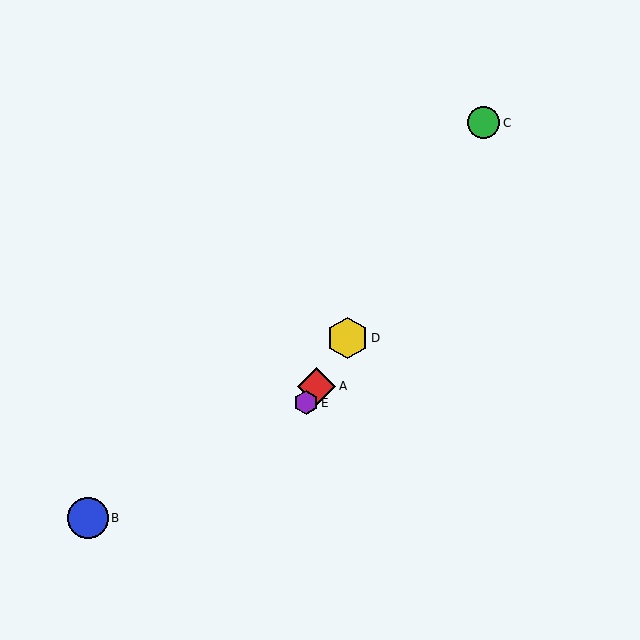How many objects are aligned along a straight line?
4 objects (A, C, D, E) are aligned along a straight line.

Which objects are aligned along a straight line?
Objects A, C, D, E are aligned along a straight line.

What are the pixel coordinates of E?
Object E is at (306, 403).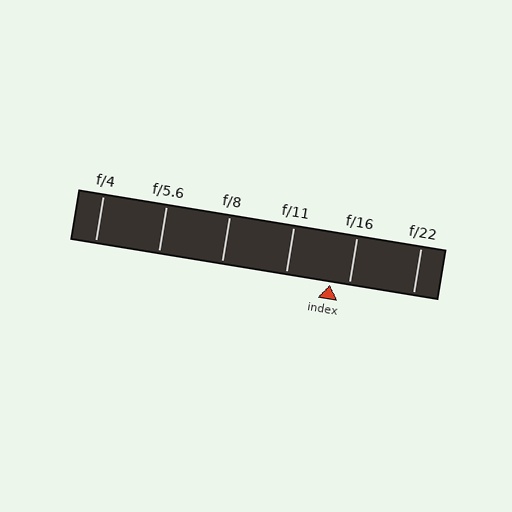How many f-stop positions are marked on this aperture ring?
There are 6 f-stop positions marked.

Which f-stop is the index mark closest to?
The index mark is closest to f/16.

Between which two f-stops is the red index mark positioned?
The index mark is between f/11 and f/16.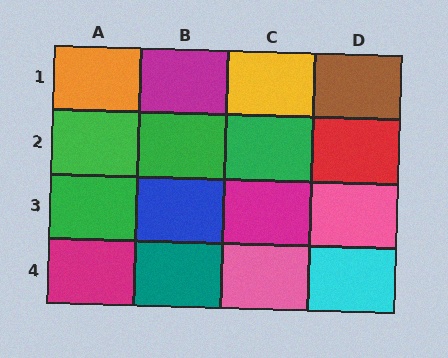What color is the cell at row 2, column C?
Green.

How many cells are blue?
1 cell is blue.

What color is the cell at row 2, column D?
Red.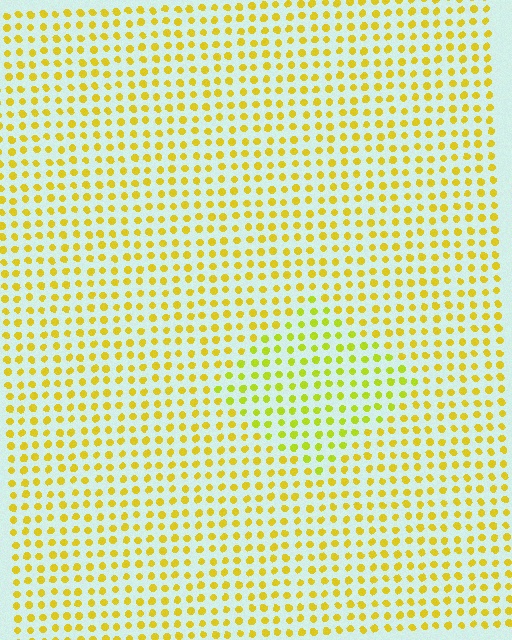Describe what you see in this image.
The image is filled with small yellow elements in a uniform arrangement. A diamond-shaped region is visible where the elements are tinted to a slightly different hue, forming a subtle color boundary.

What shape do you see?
I see a diamond.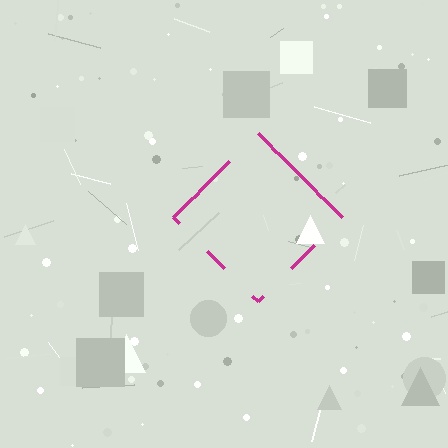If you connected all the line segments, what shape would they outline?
They would outline a diamond.